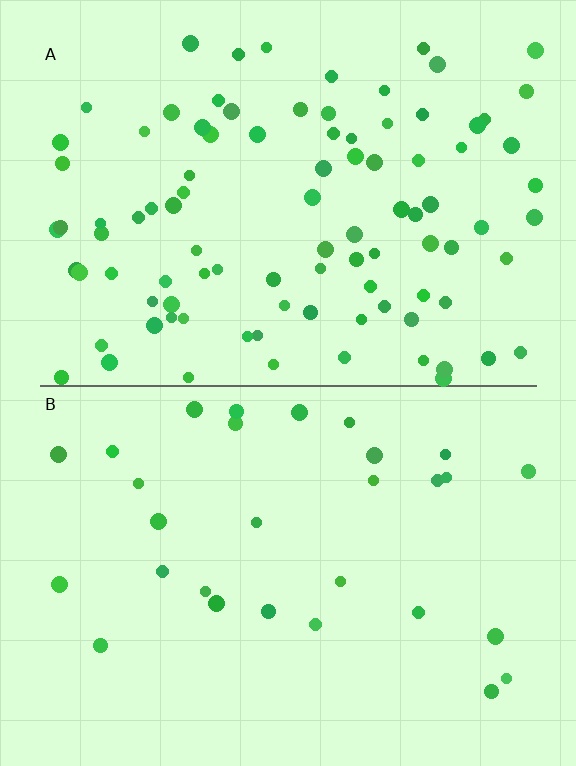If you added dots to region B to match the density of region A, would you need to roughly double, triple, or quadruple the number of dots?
Approximately triple.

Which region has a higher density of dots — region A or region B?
A (the top).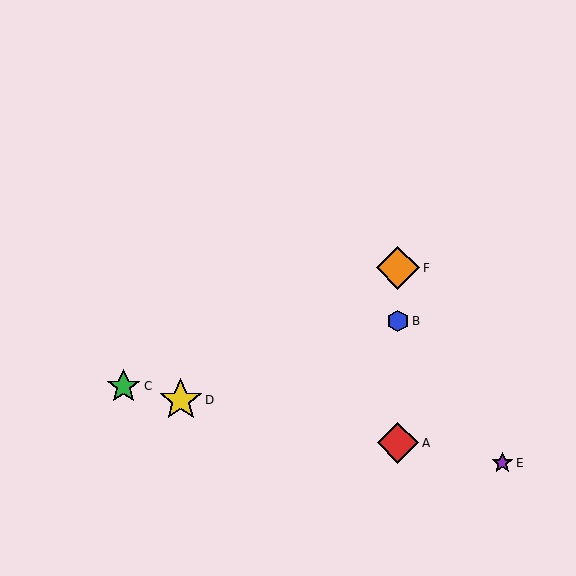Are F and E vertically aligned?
No, F is at x≈398 and E is at x≈502.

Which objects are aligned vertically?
Objects A, B, F are aligned vertically.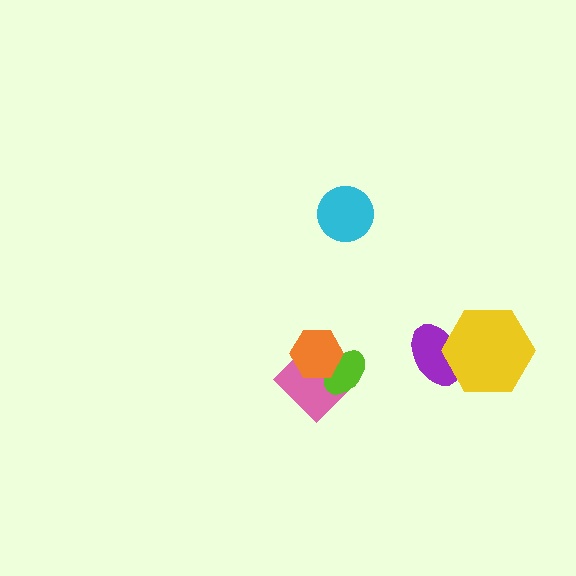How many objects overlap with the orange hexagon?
2 objects overlap with the orange hexagon.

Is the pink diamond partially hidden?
Yes, it is partially covered by another shape.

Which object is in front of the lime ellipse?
The orange hexagon is in front of the lime ellipse.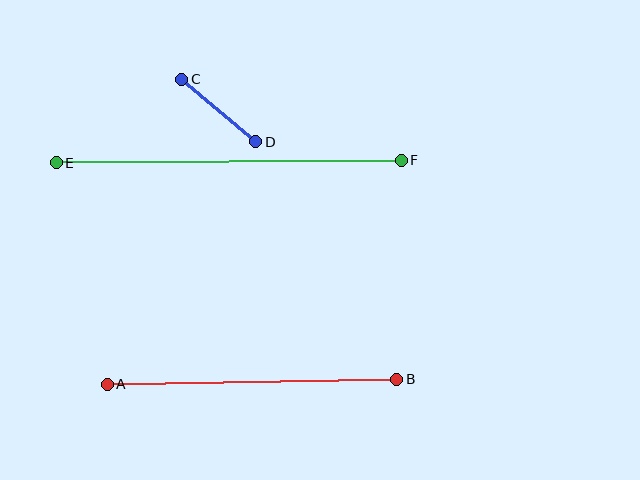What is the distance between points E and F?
The distance is approximately 345 pixels.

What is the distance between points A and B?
The distance is approximately 289 pixels.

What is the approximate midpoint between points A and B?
The midpoint is at approximately (252, 382) pixels.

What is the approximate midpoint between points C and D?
The midpoint is at approximately (219, 111) pixels.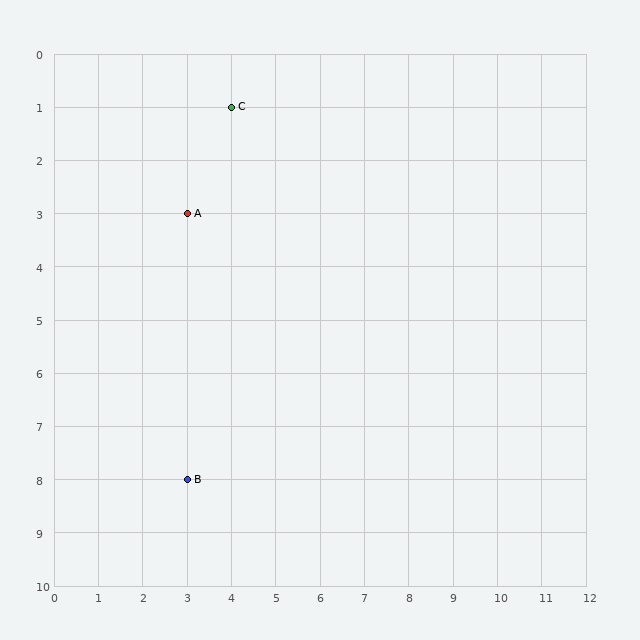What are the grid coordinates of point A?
Point A is at grid coordinates (3, 3).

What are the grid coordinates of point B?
Point B is at grid coordinates (3, 8).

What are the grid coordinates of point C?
Point C is at grid coordinates (4, 1).